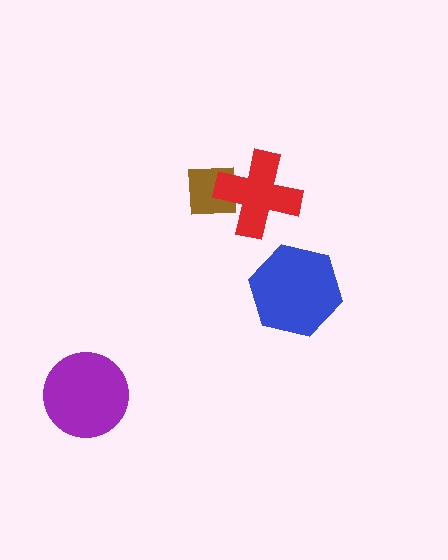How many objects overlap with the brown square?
1 object overlaps with the brown square.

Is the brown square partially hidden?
Yes, it is partially covered by another shape.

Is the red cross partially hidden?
No, no other shape covers it.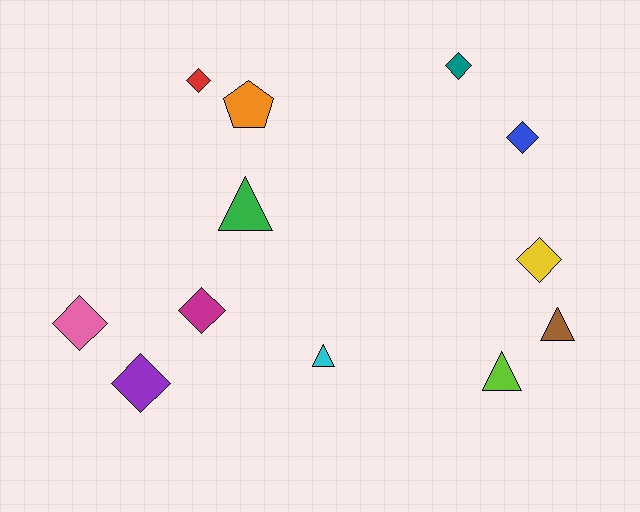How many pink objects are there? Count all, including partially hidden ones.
There is 1 pink object.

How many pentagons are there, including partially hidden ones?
There is 1 pentagon.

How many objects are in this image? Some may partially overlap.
There are 12 objects.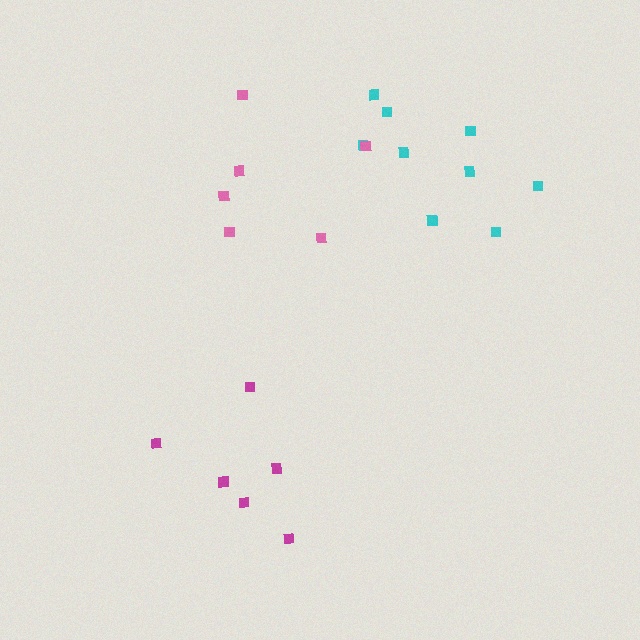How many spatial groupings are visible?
There are 3 spatial groupings.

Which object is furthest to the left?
The pink cluster is leftmost.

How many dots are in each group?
Group 1: 9 dots, Group 2: 6 dots, Group 3: 6 dots (21 total).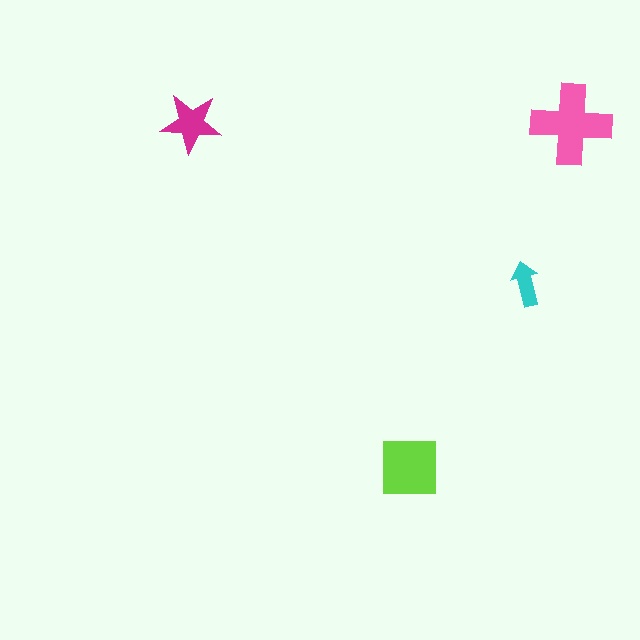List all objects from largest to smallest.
The pink cross, the lime square, the magenta star, the cyan arrow.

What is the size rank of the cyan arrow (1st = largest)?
4th.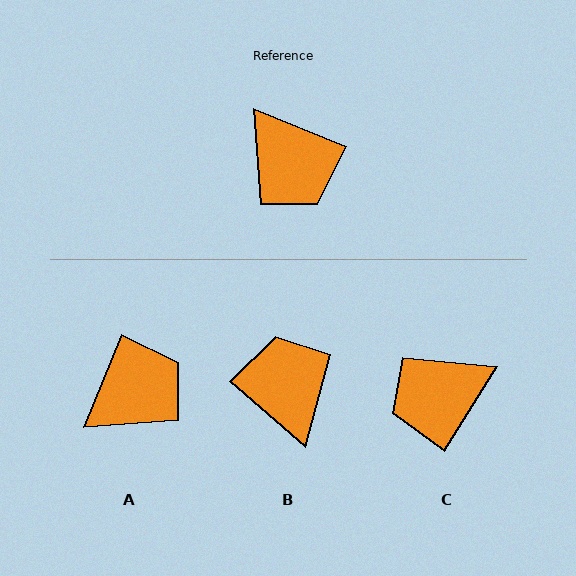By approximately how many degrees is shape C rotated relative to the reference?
Approximately 99 degrees clockwise.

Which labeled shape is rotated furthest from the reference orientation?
B, about 162 degrees away.